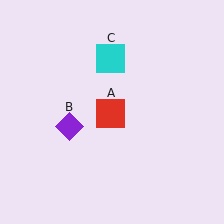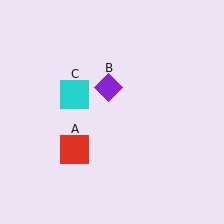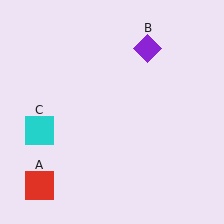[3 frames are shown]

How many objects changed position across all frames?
3 objects changed position: red square (object A), purple diamond (object B), cyan square (object C).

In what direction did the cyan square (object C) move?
The cyan square (object C) moved down and to the left.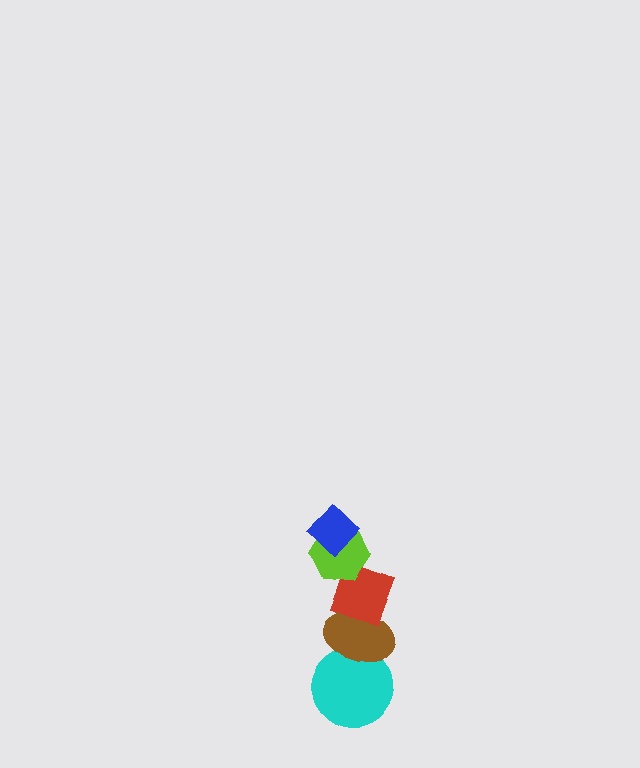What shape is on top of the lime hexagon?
The blue diamond is on top of the lime hexagon.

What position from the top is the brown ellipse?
The brown ellipse is 4th from the top.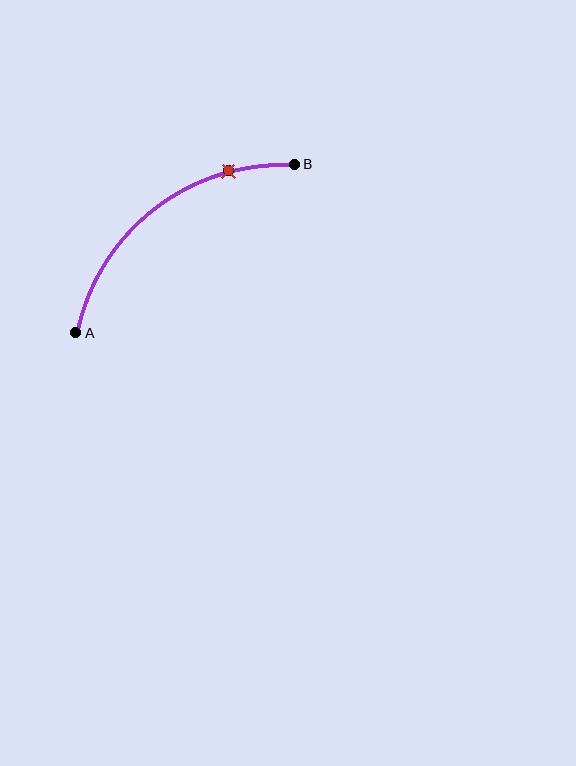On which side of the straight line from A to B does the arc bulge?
The arc bulges above and to the left of the straight line connecting A and B.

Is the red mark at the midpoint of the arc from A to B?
No. The red mark lies on the arc but is closer to endpoint B. The arc midpoint would be at the point on the curve equidistant along the arc from both A and B.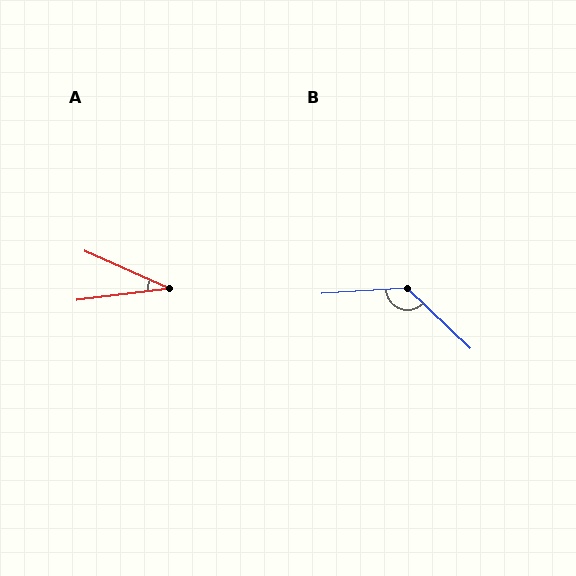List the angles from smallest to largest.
A (31°), B (133°).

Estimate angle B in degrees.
Approximately 133 degrees.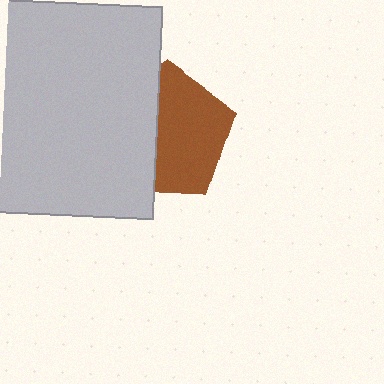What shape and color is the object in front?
The object in front is a light gray square.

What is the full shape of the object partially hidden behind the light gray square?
The partially hidden object is a brown pentagon.